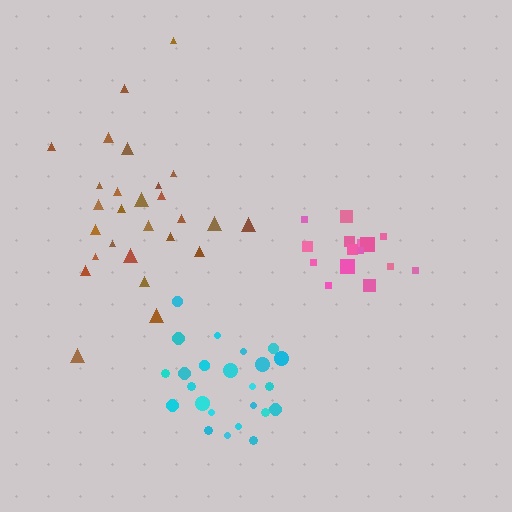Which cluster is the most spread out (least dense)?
Brown.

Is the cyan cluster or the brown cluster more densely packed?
Cyan.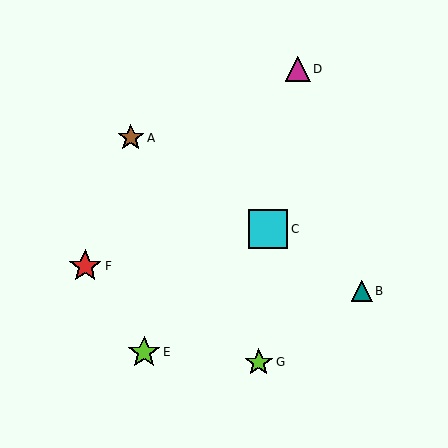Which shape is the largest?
The cyan square (labeled C) is the largest.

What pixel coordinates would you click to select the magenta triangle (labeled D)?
Click at (298, 69) to select the magenta triangle D.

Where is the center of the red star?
The center of the red star is at (85, 266).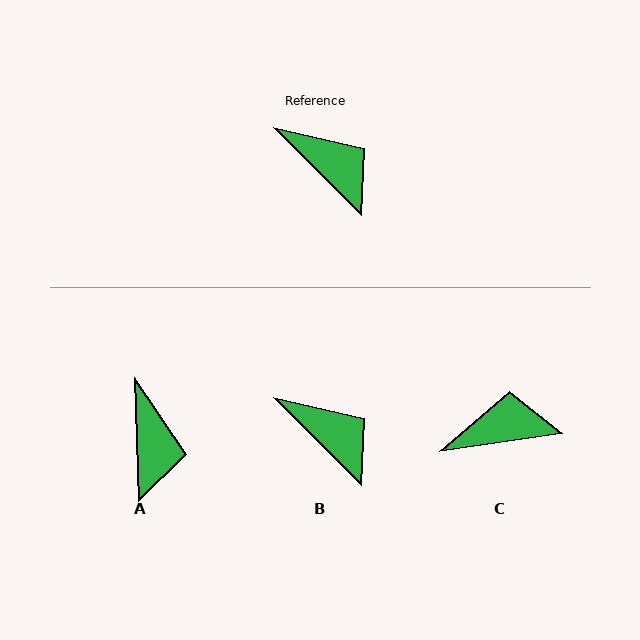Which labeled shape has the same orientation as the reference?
B.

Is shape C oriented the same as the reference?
No, it is off by about 53 degrees.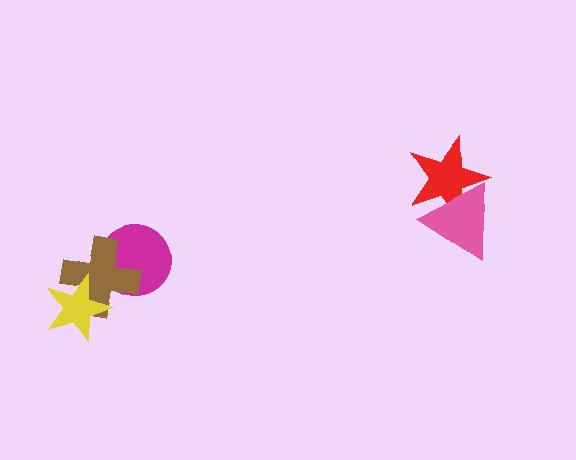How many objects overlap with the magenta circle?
1 object overlaps with the magenta circle.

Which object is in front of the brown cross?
The yellow star is in front of the brown cross.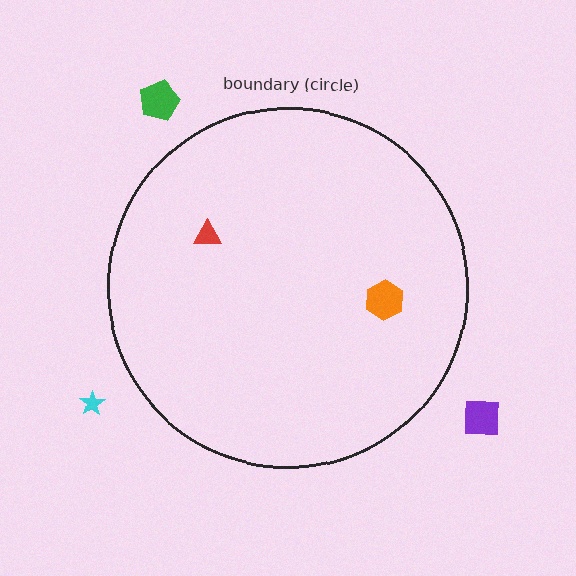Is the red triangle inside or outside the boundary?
Inside.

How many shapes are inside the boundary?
2 inside, 3 outside.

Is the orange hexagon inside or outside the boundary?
Inside.